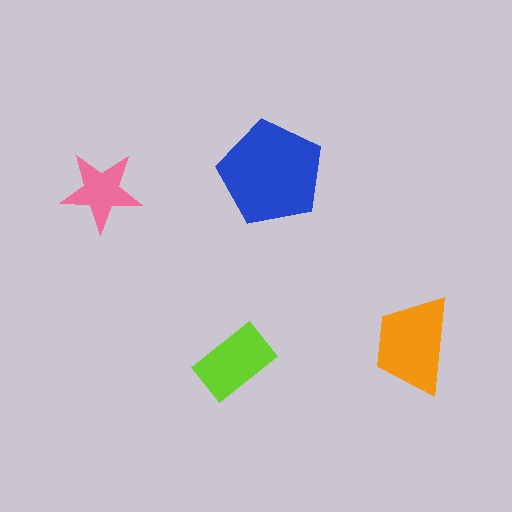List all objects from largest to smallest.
The blue pentagon, the orange trapezoid, the lime rectangle, the pink star.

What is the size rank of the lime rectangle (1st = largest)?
3rd.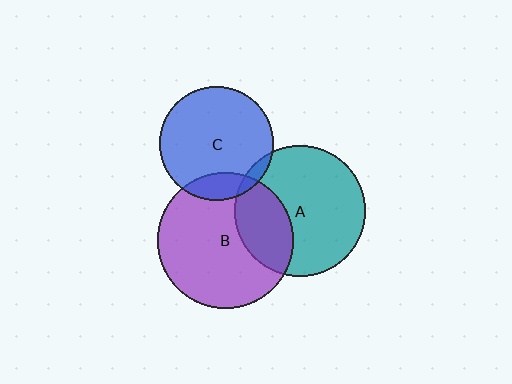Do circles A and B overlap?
Yes.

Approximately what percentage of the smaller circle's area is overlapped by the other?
Approximately 30%.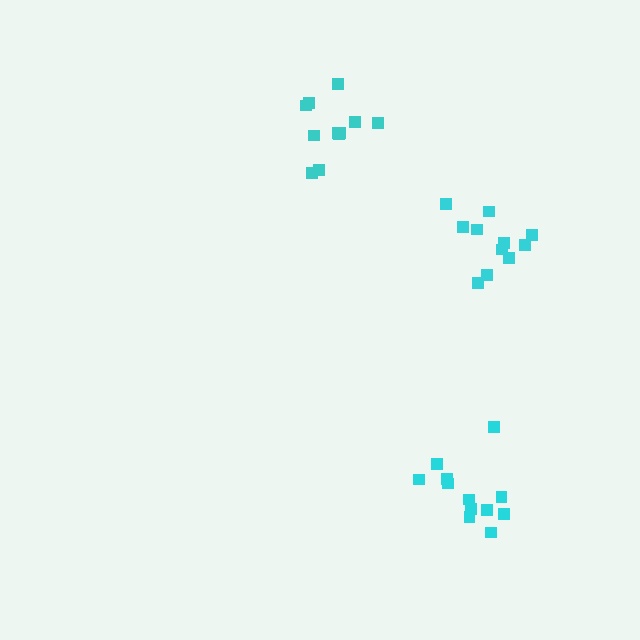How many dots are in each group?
Group 1: 11 dots, Group 2: 12 dots, Group 3: 11 dots (34 total).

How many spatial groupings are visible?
There are 3 spatial groupings.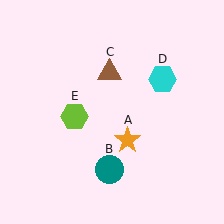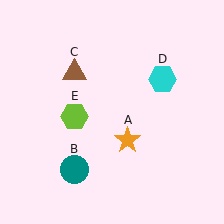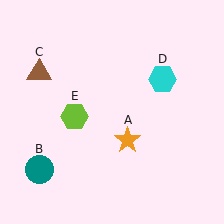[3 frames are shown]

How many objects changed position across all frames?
2 objects changed position: teal circle (object B), brown triangle (object C).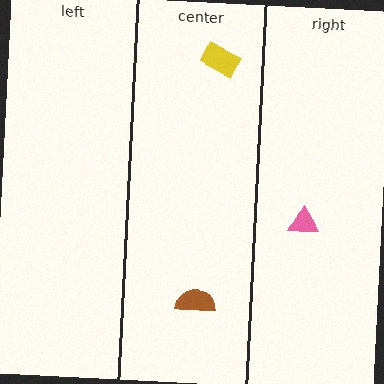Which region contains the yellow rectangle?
The center region.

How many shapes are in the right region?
1.